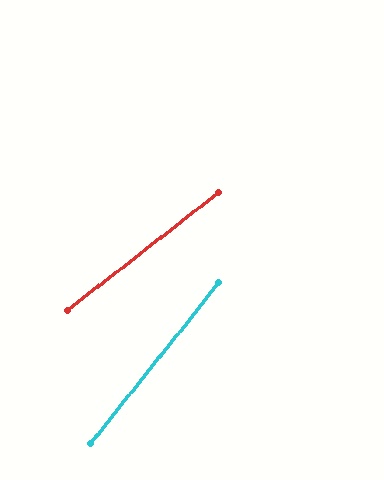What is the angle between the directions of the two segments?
Approximately 13 degrees.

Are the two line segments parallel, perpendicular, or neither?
Neither parallel nor perpendicular — they differ by about 13°.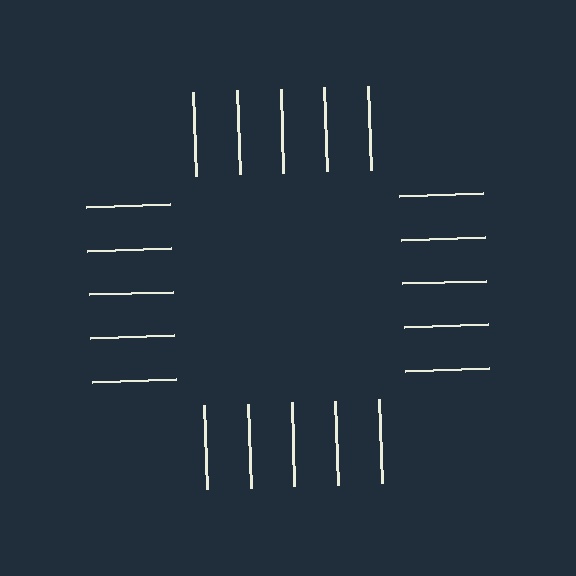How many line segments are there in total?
20 — 5 along each of the 4 edges.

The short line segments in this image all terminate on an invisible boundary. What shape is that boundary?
An illusory square — the line segments terminate on its edges but no continuous stroke is drawn.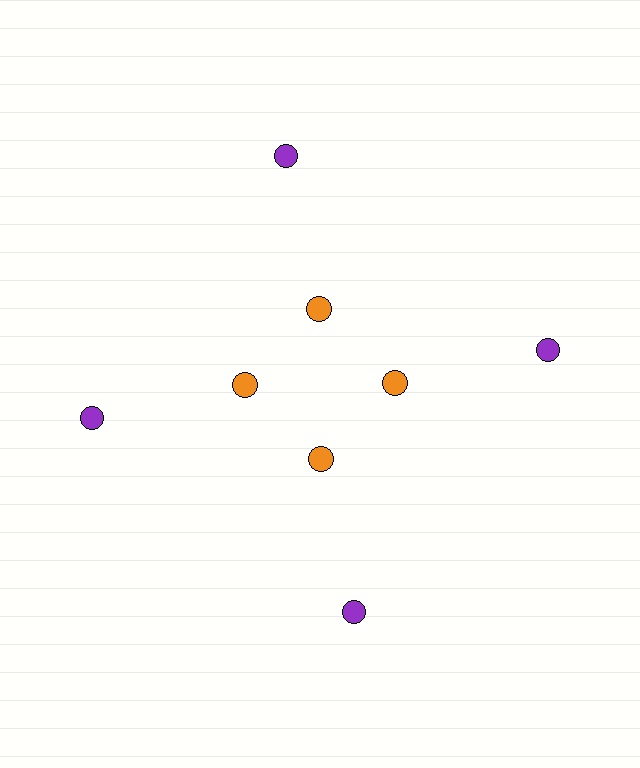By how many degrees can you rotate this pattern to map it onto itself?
The pattern maps onto itself every 90 degrees of rotation.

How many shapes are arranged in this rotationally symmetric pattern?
There are 8 shapes, arranged in 4 groups of 2.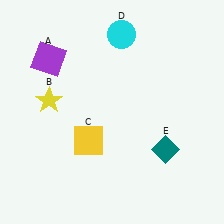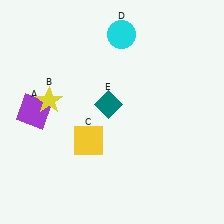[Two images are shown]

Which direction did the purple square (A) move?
The purple square (A) moved down.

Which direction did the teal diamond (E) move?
The teal diamond (E) moved left.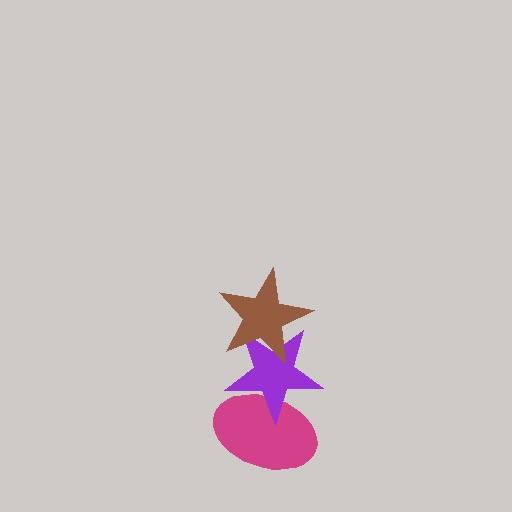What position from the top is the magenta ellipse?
The magenta ellipse is 3rd from the top.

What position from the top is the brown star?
The brown star is 1st from the top.